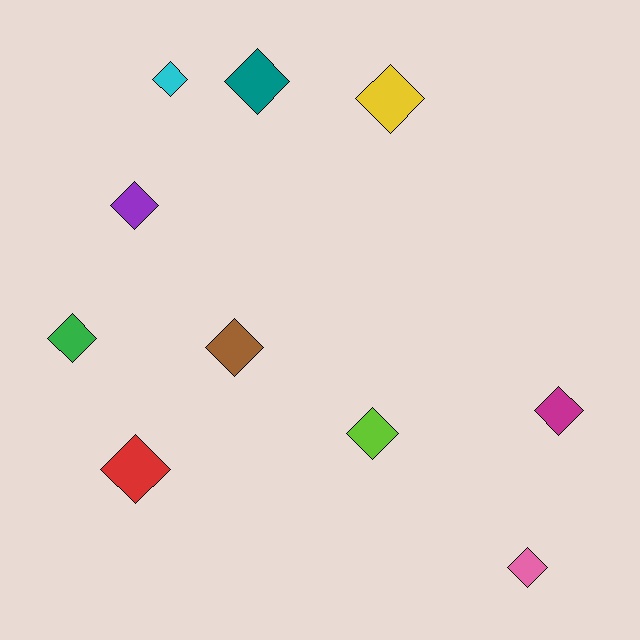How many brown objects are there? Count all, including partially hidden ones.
There is 1 brown object.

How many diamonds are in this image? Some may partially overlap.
There are 10 diamonds.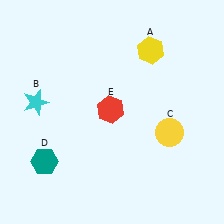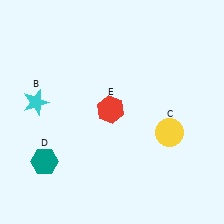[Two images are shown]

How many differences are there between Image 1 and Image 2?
There is 1 difference between the two images.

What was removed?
The yellow hexagon (A) was removed in Image 2.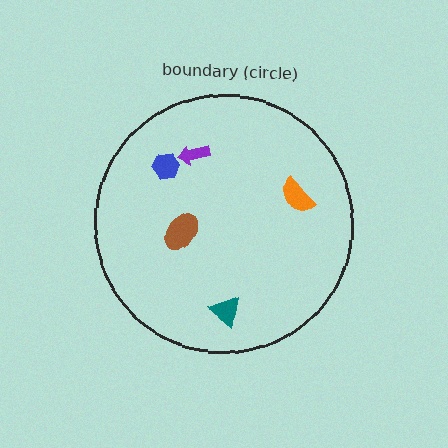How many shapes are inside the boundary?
5 inside, 0 outside.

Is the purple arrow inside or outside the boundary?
Inside.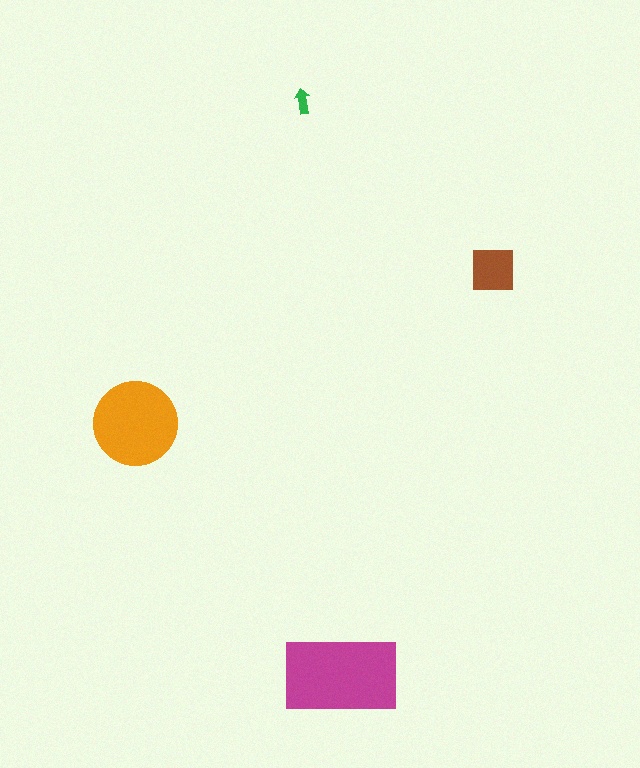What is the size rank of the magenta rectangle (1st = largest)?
1st.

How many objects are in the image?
There are 4 objects in the image.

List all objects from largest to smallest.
The magenta rectangle, the orange circle, the brown square, the green arrow.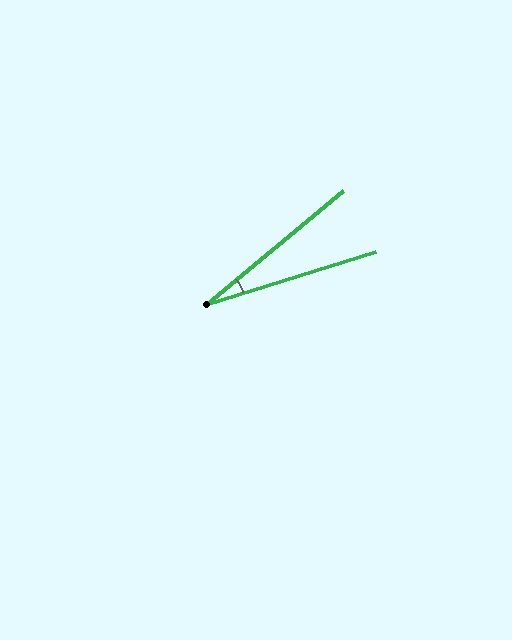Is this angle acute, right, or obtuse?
It is acute.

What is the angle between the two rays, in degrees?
Approximately 22 degrees.